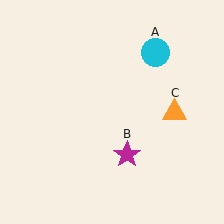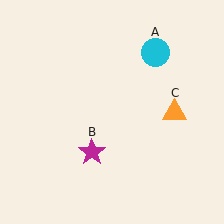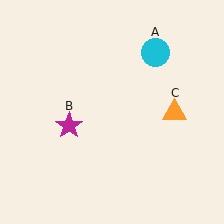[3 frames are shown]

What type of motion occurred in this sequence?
The magenta star (object B) rotated clockwise around the center of the scene.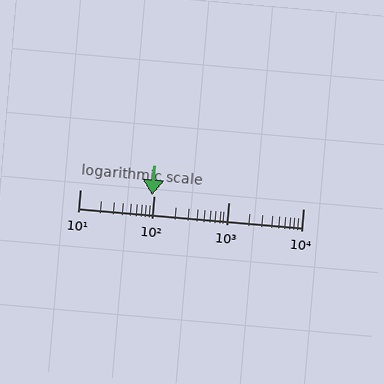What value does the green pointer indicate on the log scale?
The pointer indicates approximately 93.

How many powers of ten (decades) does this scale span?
The scale spans 3 decades, from 10 to 10000.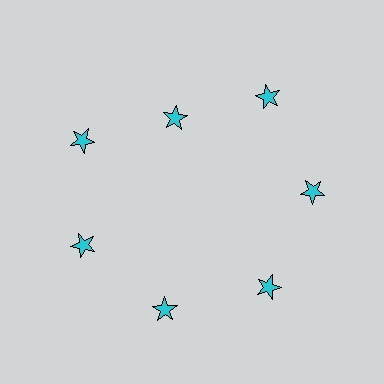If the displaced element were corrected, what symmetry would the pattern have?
It would have 7-fold rotational symmetry — the pattern would map onto itself every 51 degrees.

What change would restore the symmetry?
The symmetry would be restored by moving it outward, back onto the ring so that all 7 stars sit at equal angles and equal distance from the center.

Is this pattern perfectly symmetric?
No. The 7 cyan stars are arranged in a ring, but one element near the 12 o'clock position is pulled inward toward the center, breaking the 7-fold rotational symmetry.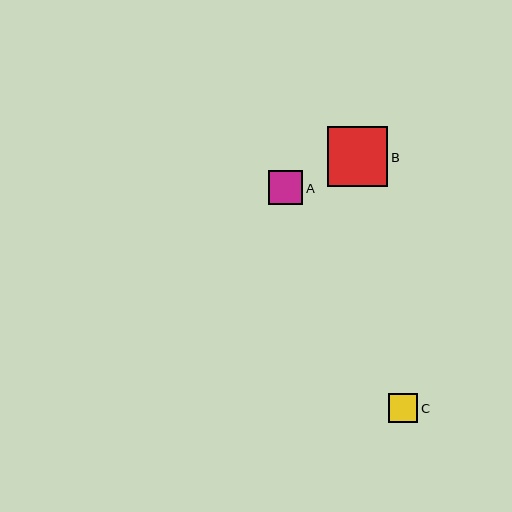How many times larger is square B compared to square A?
Square B is approximately 1.8 times the size of square A.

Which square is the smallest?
Square C is the smallest with a size of approximately 29 pixels.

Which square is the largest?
Square B is the largest with a size of approximately 60 pixels.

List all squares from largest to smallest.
From largest to smallest: B, A, C.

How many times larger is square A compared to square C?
Square A is approximately 1.2 times the size of square C.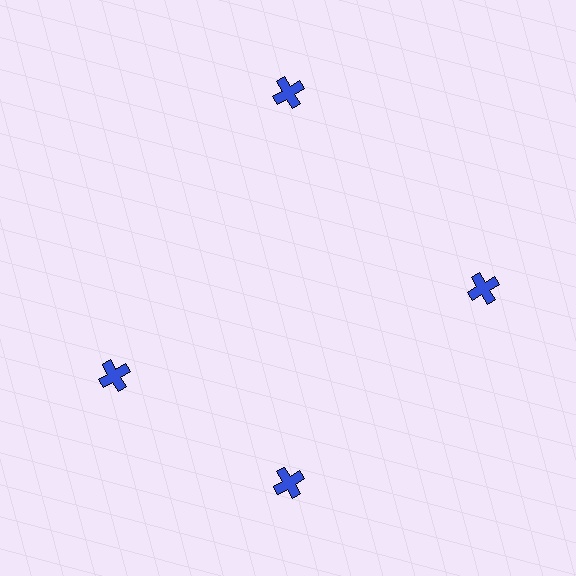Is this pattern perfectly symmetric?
No. The 4 blue crosses are arranged in a ring, but one element near the 9 o'clock position is rotated out of alignment along the ring, breaking the 4-fold rotational symmetry.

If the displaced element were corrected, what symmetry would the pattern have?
It would have 4-fold rotational symmetry — the pattern would map onto itself every 90 degrees.